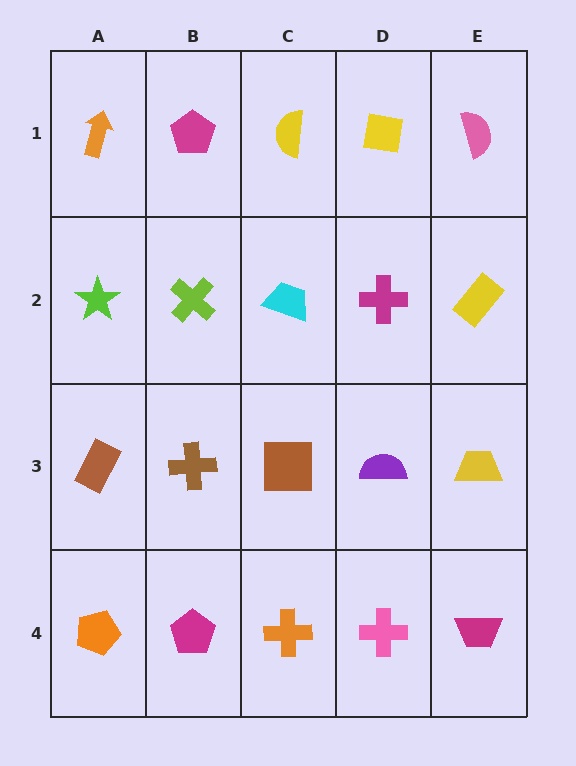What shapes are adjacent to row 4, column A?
A brown rectangle (row 3, column A), a magenta pentagon (row 4, column B).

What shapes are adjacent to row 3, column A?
A lime star (row 2, column A), an orange pentagon (row 4, column A), a brown cross (row 3, column B).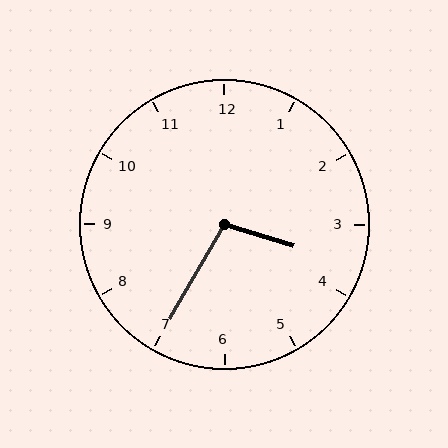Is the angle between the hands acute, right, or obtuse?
It is obtuse.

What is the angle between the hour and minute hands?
Approximately 102 degrees.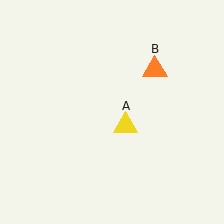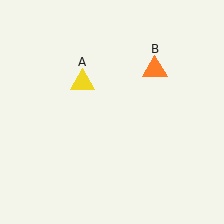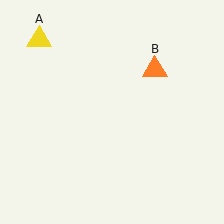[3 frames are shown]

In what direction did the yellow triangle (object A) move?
The yellow triangle (object A) moved up and to the left.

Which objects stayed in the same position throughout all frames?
Orange triangle (object B) remained stationary.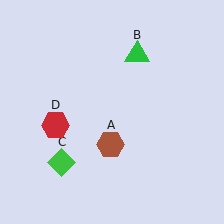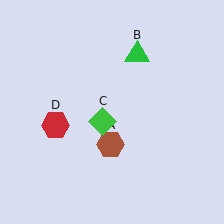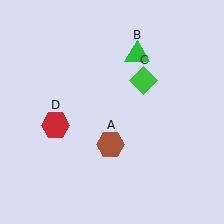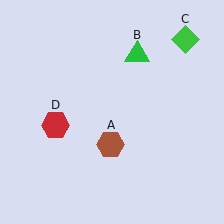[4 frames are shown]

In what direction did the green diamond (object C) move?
The green diamond (object C) moved up and to the right.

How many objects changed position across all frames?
1 object changed position: green diamond (object C).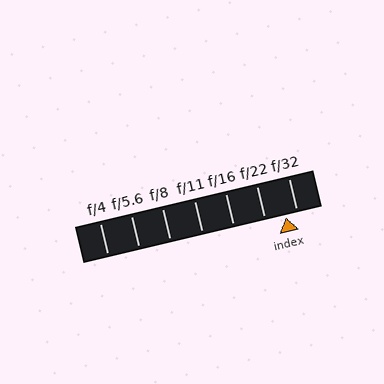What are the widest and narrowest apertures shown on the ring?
The widest aperture shown is f/4 and the narrowest is f/32.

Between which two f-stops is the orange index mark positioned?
The index mark is between f/22 and f/32.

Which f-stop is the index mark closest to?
The index mark is closest to f/32.